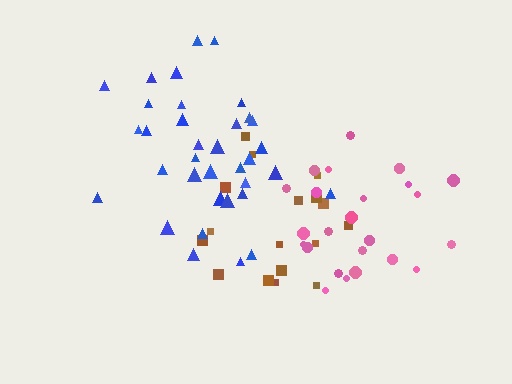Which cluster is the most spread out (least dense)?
Brown.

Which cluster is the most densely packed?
Pink.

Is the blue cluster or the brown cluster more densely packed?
Blue.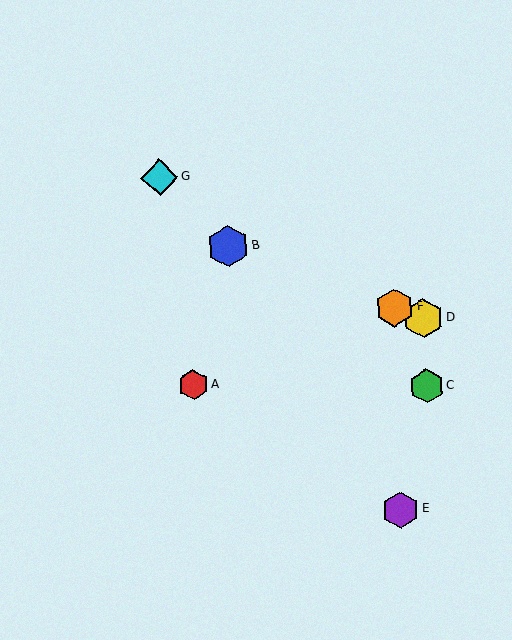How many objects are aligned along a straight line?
3 objects (B, D, F) are aligned along a straight line.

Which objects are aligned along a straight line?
Objects B, D, F are aligned along a straight line.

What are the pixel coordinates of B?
Object B is at (228, 246).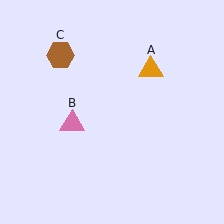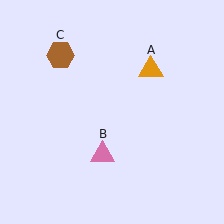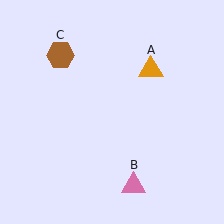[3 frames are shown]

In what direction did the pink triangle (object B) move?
The pink triangle (object B) moved down and to the right.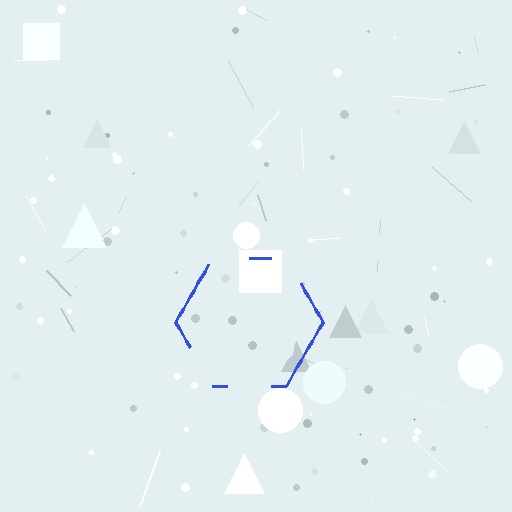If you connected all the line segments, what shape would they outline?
They would outline a hexagon.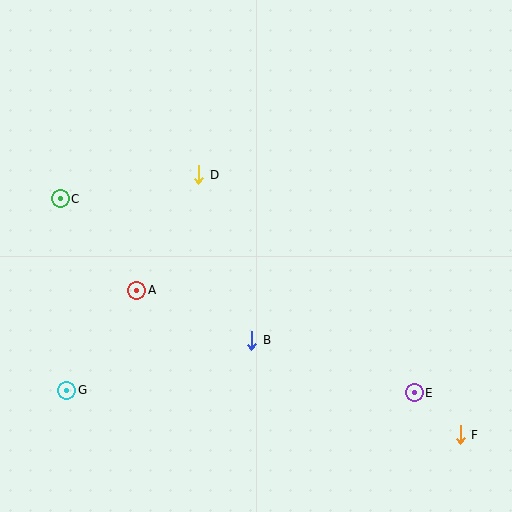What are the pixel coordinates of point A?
Point A is at (137, 290).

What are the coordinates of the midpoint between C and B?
The midpoint between C and B is at (156, 270).